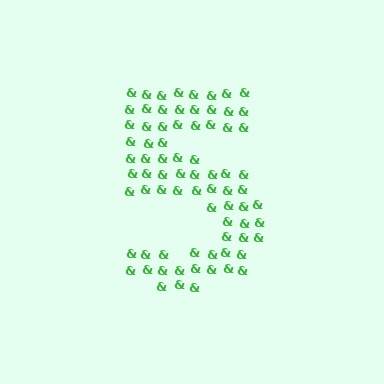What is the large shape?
The large shape is the digit 5.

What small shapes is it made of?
It is made of small ampersands.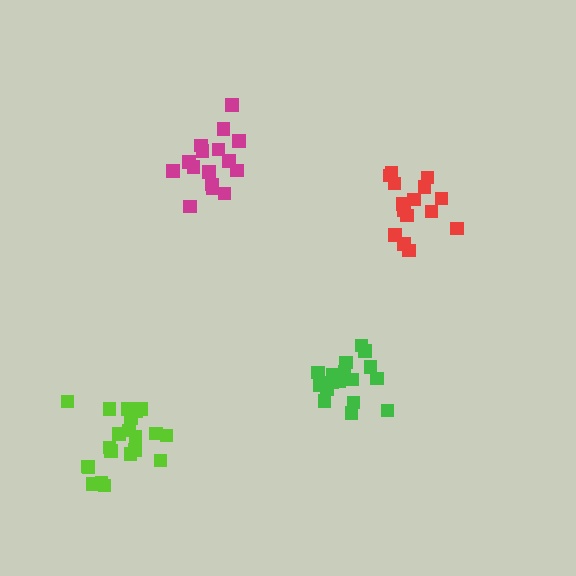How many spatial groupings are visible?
There are 4 spatial groupings.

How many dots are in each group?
Group 1: 16 dots, Group 2: 15 dots, Group 3: 18 dots, Group 4: 21 dots (70 total).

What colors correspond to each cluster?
The clusters are colored: magenta, red, green, lime.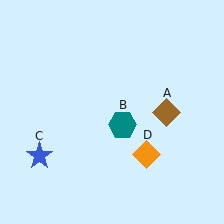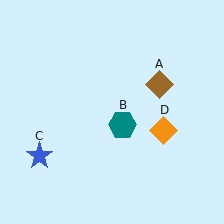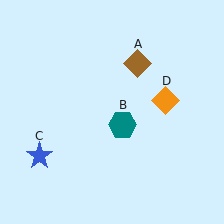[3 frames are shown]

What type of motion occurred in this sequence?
The brown diamond (object A), orange diamond (object D) rotated counterclockwise around the center of the scene.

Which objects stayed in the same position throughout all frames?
Teal hexagon (object B) and blue star (object C) remained stationary.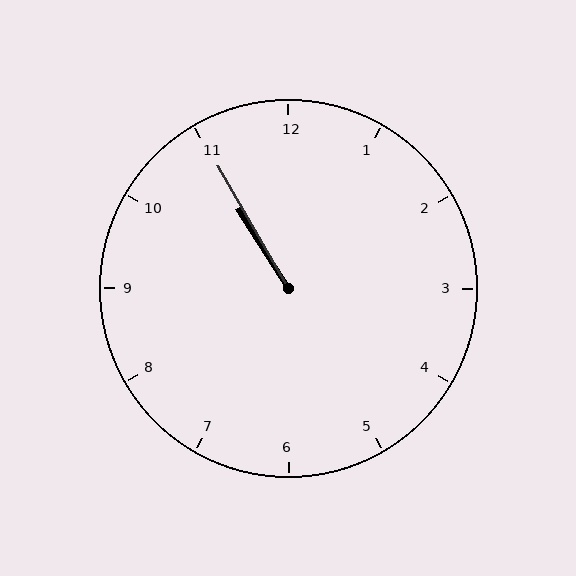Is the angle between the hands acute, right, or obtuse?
It is acute.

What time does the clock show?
10:55.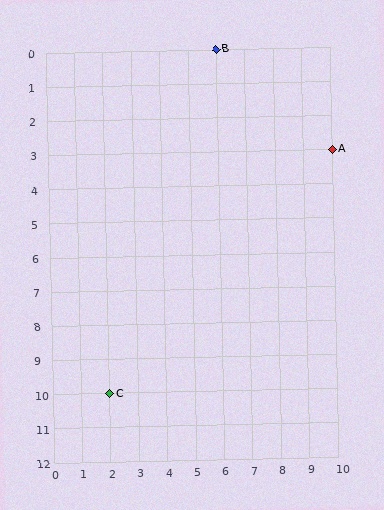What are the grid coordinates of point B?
Point B is at grid coordinates (6, 0).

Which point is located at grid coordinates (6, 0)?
Point B is at (6, 0).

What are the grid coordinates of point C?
Point C is at grid coordinates (2, 10).